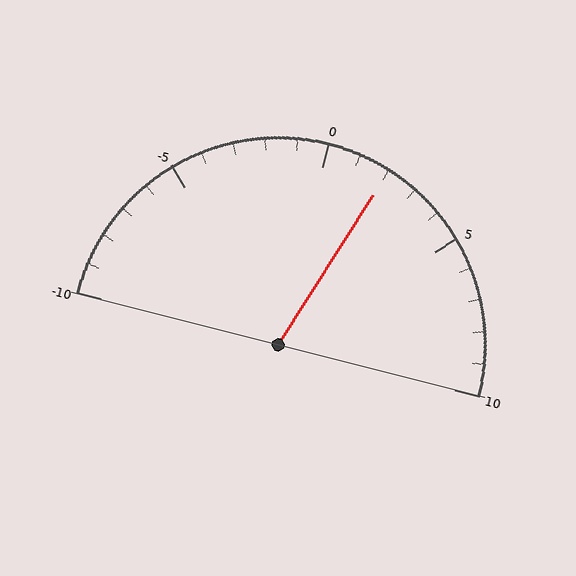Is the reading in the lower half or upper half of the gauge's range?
The reading is in the upper half of the range (-10 to 10).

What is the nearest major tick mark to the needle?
The nearest major tick mark is 0.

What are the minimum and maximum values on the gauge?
The gauge ranges from -10 to 10.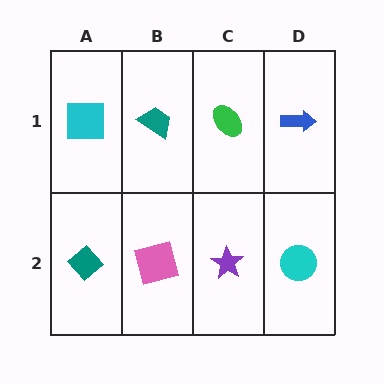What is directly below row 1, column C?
A purple star.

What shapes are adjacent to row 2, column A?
A cyan square (row 1, column A), a pink square (row 2, column B).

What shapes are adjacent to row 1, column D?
A cyan circle (row 2, column D), a green ellipse (row 1, column C).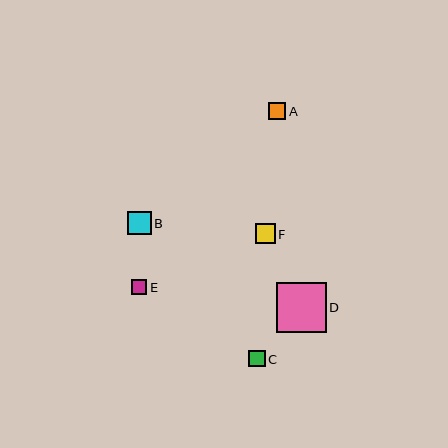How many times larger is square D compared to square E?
Square D is approximately 3.2 times the size of square E.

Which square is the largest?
Square D is the largest with a size of approximately 50 pixels.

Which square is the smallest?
Square E is the smallest with a size of approximately 16 pixels.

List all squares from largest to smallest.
From largest to smallest: D, B, F, A, C, E.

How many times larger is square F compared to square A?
Square F is approximately 1.1 times the size of square A.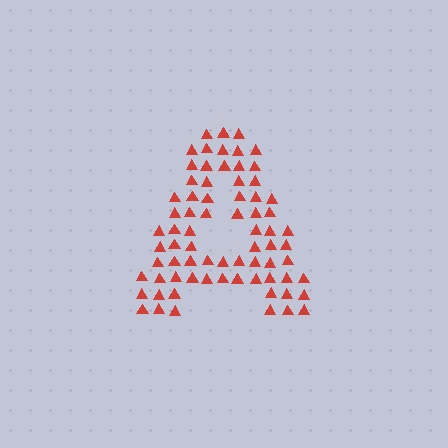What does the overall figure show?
The overall figure shows the letter A.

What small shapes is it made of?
It is made of small triangles.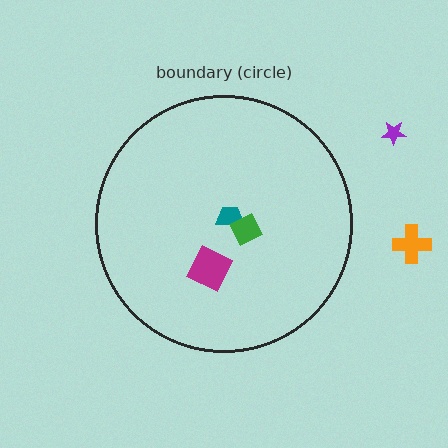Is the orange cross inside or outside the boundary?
Outside.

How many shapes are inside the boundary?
3 inside, 2 outside.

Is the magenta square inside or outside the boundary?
Inside.